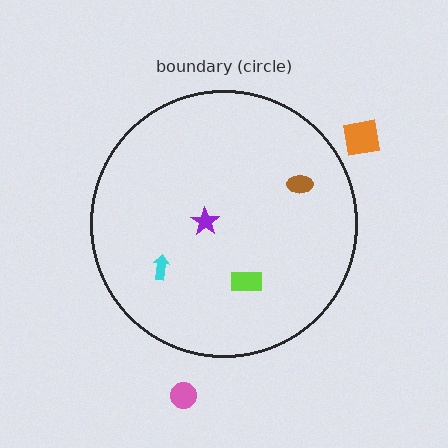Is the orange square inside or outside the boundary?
Outside.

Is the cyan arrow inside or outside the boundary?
Inside.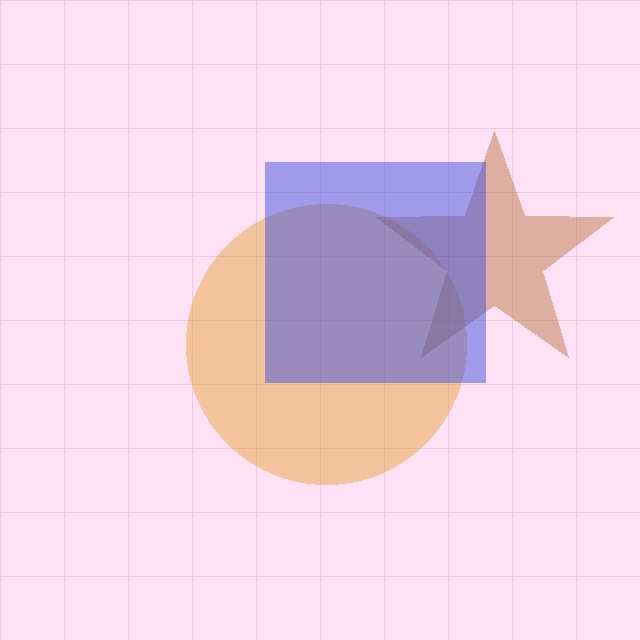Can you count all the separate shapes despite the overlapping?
Yes, there are 3 separate shapes.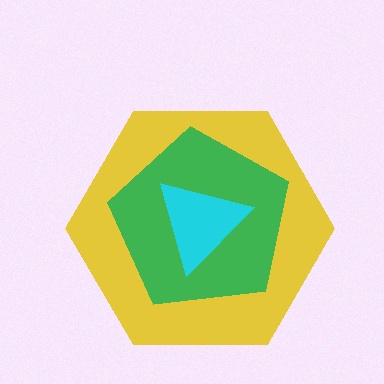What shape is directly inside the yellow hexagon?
The green pentagon.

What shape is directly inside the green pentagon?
The cyan triangle.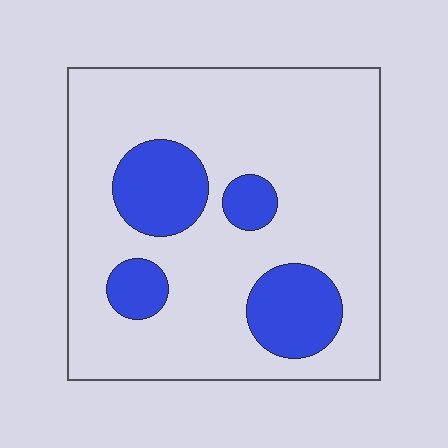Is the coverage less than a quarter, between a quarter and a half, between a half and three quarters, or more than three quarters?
Less than a quarter.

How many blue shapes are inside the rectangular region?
4.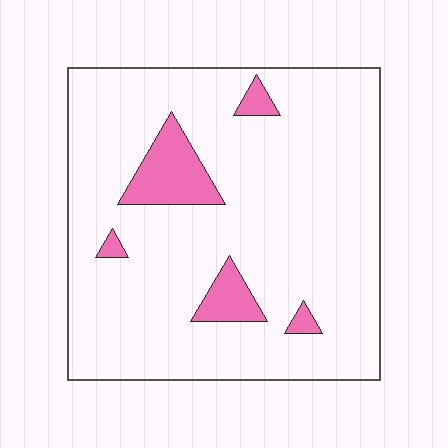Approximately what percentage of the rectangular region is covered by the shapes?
Approximately 10%.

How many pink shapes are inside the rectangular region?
5.